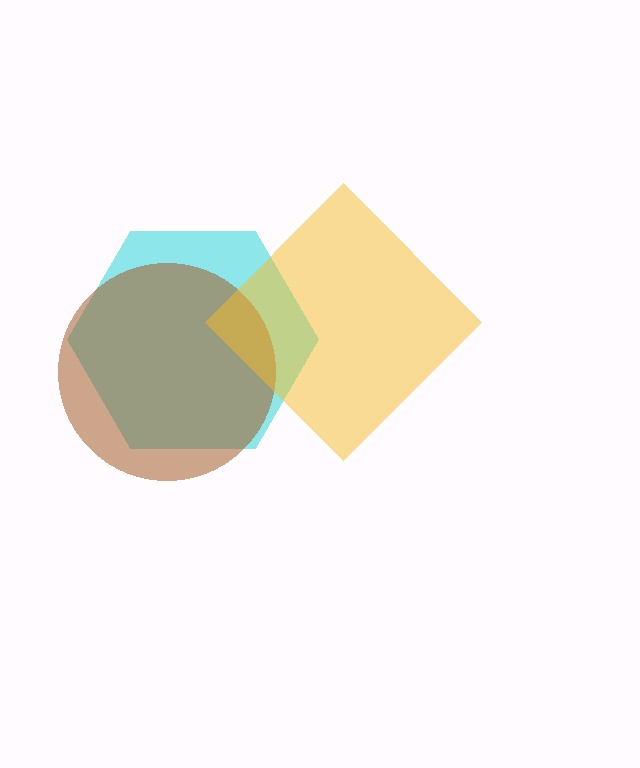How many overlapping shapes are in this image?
There are 3 overlapping shapes in the image.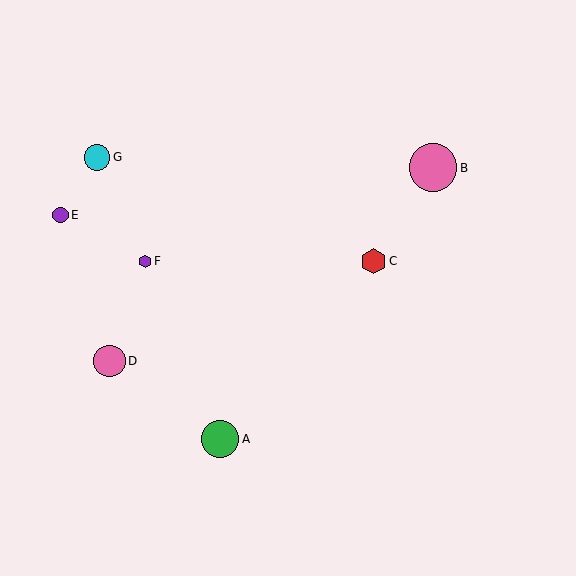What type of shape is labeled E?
Shape E is a purple circle.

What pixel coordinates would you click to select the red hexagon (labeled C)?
Click at (373, 261) to select the red hexagon C.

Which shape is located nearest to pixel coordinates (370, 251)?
The red hexagon (labeled C) at (373, 261) is nearest to that location.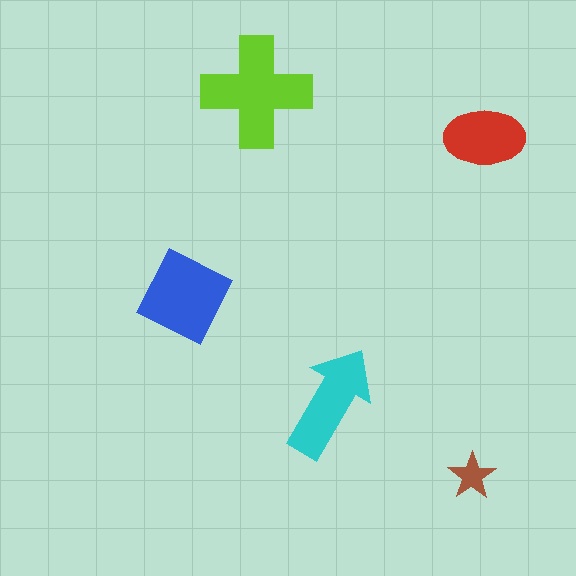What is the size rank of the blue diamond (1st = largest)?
2nd.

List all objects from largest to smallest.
The lime cross, the blue diamond, the cyan arrow, the red ellipse, the brown star.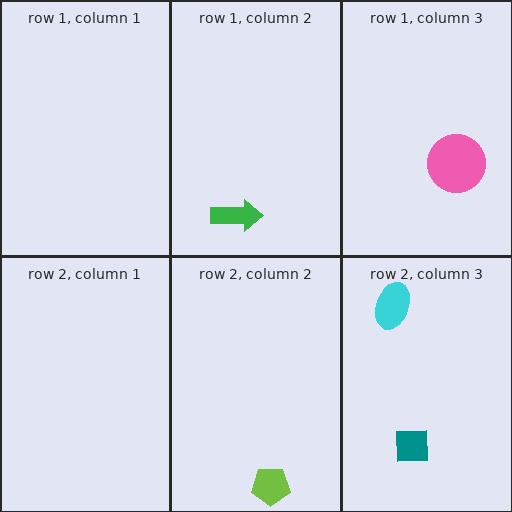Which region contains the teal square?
The row 2, column 3 region.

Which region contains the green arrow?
The row 1, column 2 region.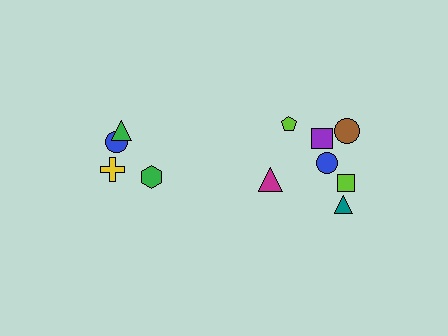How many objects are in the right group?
There are 7 objects.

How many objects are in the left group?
There are 4 objects.